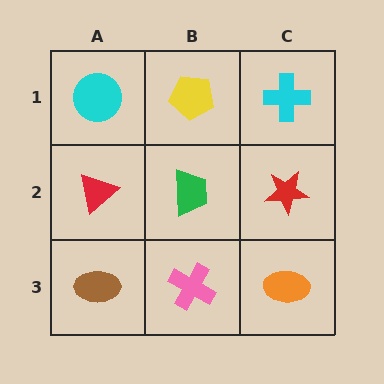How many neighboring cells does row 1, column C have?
2.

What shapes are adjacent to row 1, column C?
A red star (row 2, column C), a yellow pentagon (row 1, column B).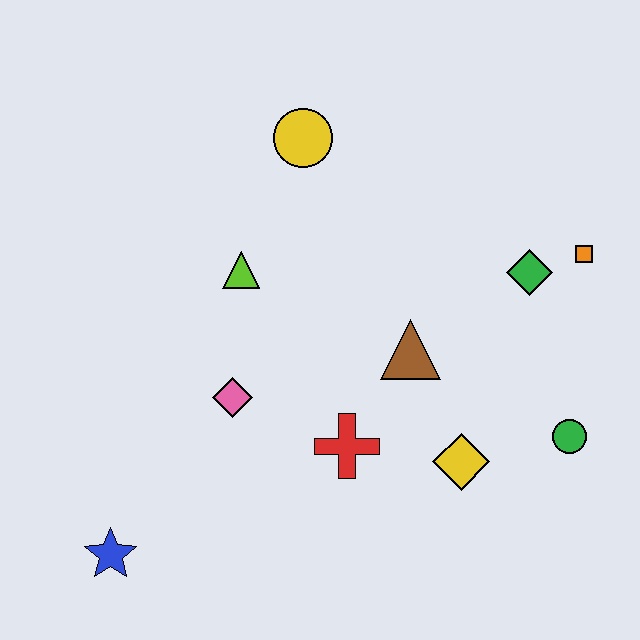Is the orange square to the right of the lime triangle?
Yes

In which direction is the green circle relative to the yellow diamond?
The green circle is to the right of the yellow diamond.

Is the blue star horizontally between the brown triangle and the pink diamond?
No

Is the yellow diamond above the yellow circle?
No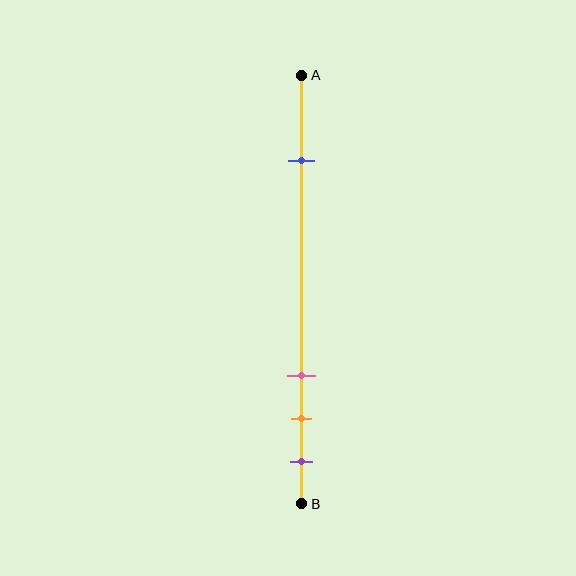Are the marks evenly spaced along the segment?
No, the marks are not evenly spaced.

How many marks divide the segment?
There are 4 marks dividing the segment.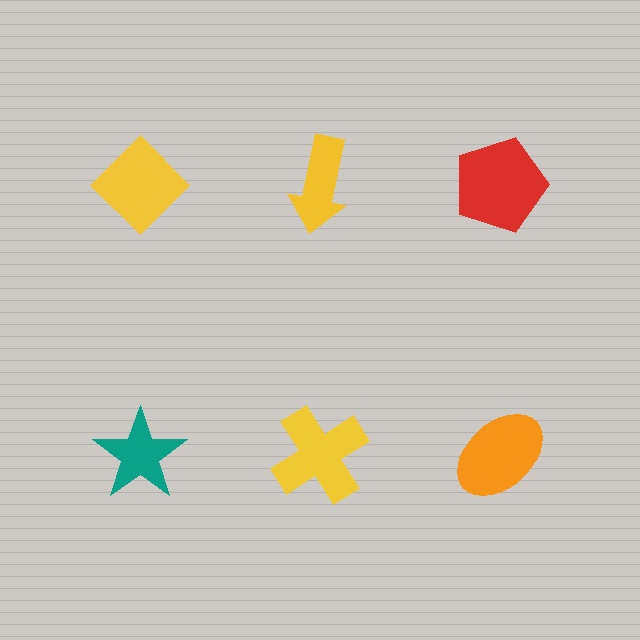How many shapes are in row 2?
3 shapes.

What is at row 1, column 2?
A yellow arrow.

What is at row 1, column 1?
A yellow diamond.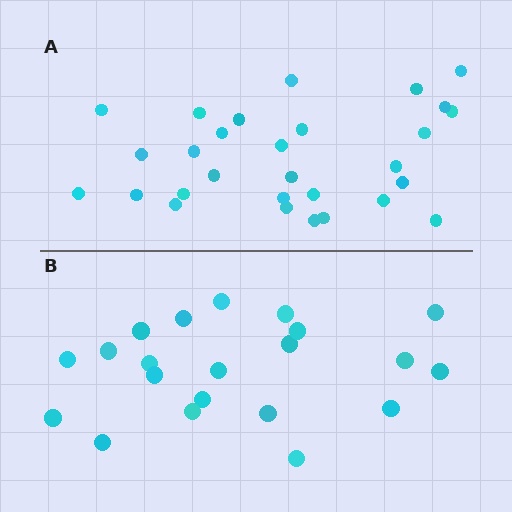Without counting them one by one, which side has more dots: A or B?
Region A (the top region) has more dots.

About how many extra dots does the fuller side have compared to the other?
Region A has roughly 8 or so more dots than region B.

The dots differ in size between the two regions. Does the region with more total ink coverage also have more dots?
No. Region B has more total ink coverage because its dots are larger, but region A actually contains more individual dots. Total area can be misleading — the number of items is what matters here.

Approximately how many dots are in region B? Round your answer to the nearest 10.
About 20 dots. (The exact count is 21, which rounds to 20.)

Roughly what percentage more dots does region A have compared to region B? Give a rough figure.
About 40% more.